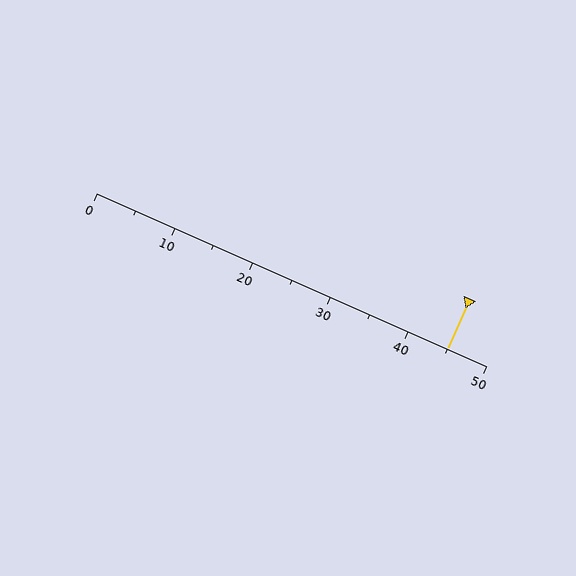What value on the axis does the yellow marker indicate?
The marker indicates approximately 45.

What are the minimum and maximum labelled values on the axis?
The axis runs from 0 to 50.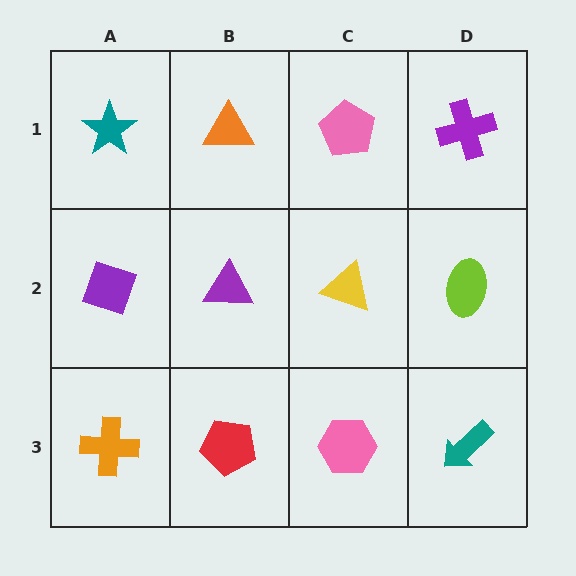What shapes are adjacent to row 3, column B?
A purple triangle (row 2, column B), an orange cross (row 3, column A), a pink hexagon (row 3, column C).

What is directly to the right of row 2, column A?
A purple triangle.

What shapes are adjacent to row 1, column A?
A purple diamond (row 2, column A), an orange triangle (row 1, column B).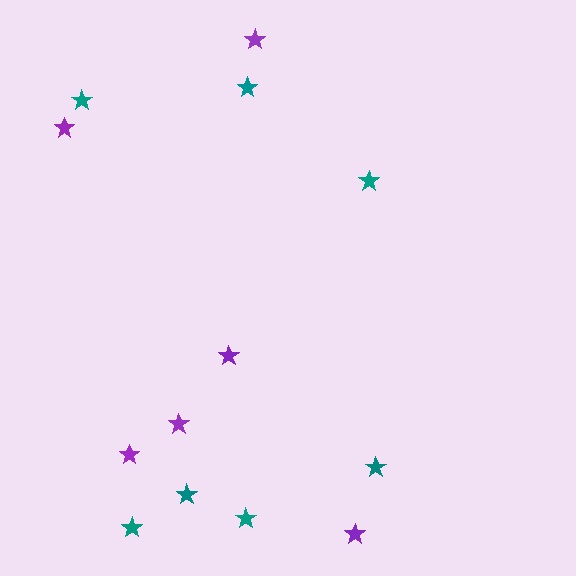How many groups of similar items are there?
There are 2 groups: one group of purple stars (6) and one group of teal stars (7).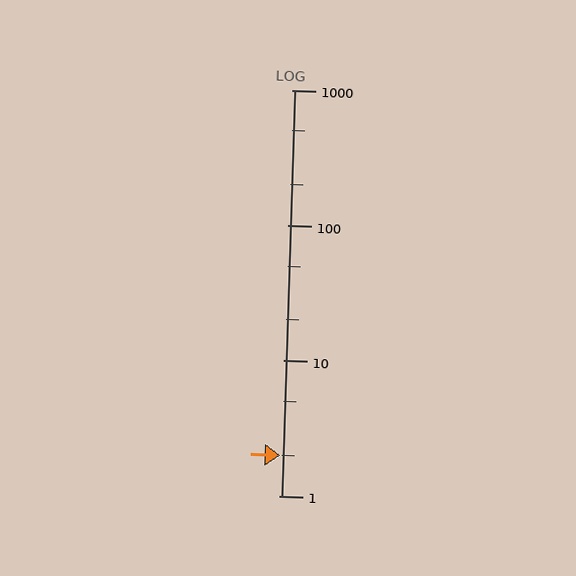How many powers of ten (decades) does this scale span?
The scale spans 3 decades, from 1 to 1000.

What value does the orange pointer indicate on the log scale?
The pointer indicates approximately 2.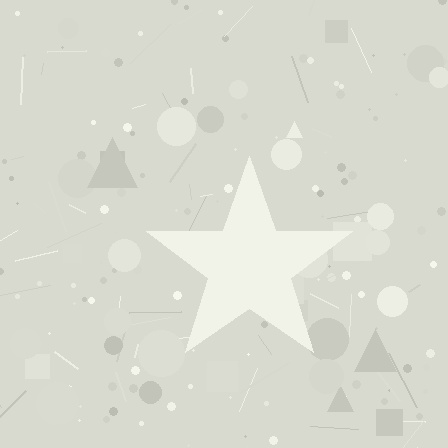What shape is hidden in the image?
A star is hidden in the image.